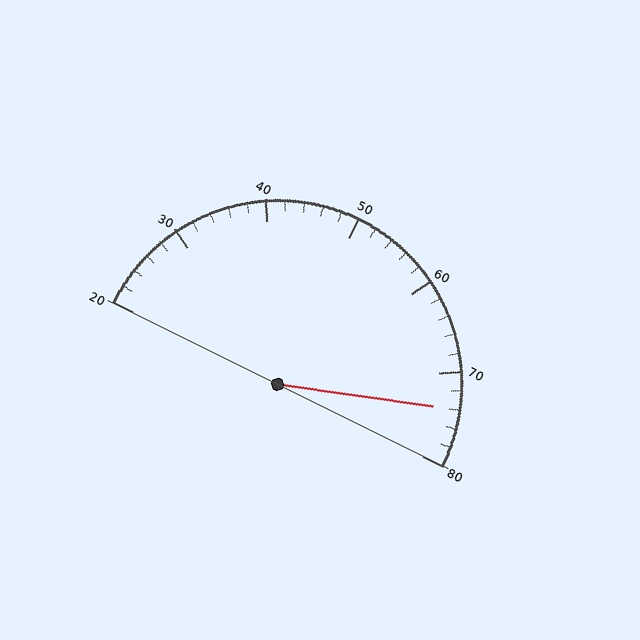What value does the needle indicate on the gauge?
The needle indicates approximately 74.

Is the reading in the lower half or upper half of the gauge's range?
The reading is in the upper half of the range (20 to 80).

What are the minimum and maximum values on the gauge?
The gauge ranges from 20 to 80.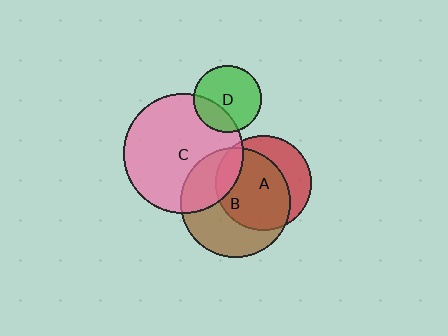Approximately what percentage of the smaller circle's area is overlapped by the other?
Approximately 30%.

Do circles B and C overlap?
Yes.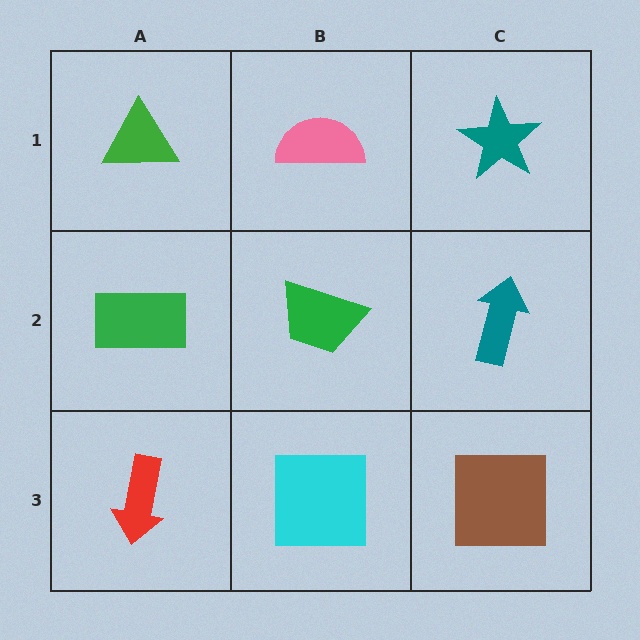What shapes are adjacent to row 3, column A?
A green rectangle (row 2, column A), a cyan square (row 3, column B).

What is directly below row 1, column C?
A teal arrow.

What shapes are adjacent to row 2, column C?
A teal star (row 1, column C), a brown square (row 3, column C), a green trapezoid (row 2, column B).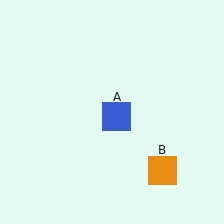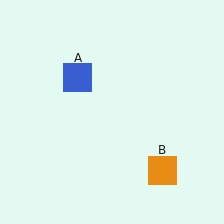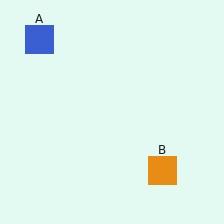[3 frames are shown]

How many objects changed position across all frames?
1 object changed position: blue square (object A).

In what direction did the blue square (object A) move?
The blue square (object A) moved up and to the left.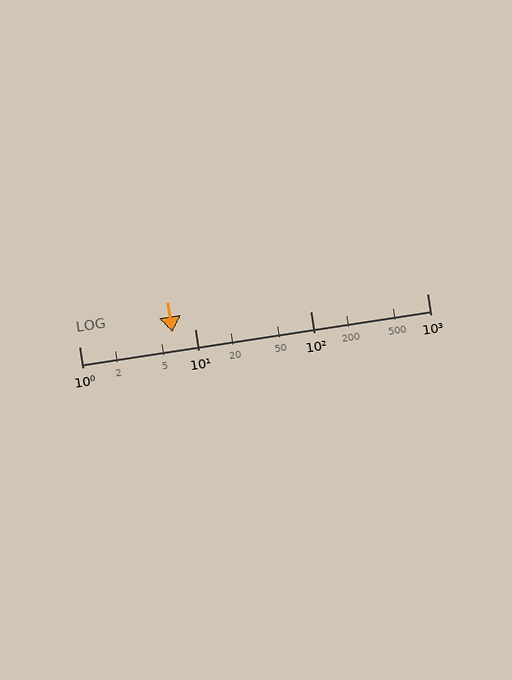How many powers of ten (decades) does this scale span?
The scale spans 3 decades, from 1 to 1000.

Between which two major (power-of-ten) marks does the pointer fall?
The pointer is between 1 and 10.